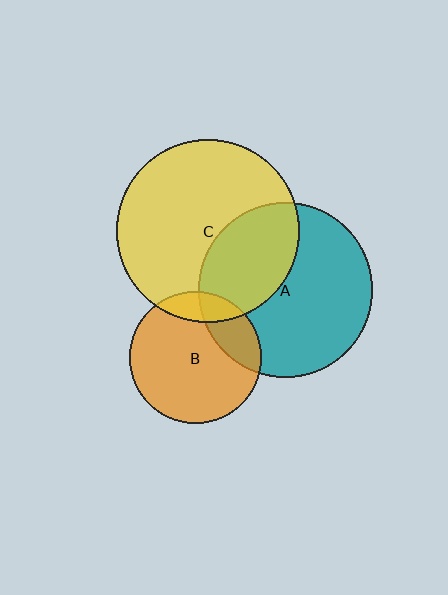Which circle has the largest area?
Circle C (yellow).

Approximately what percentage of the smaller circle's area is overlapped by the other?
Approximately 35%.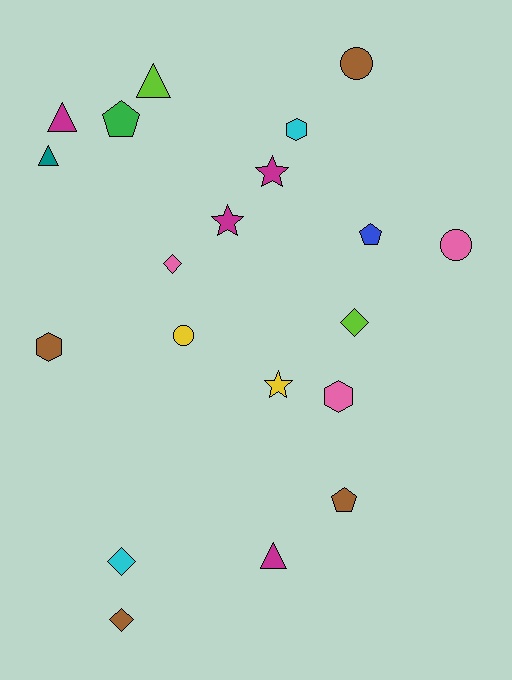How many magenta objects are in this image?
There are 4 magenta objects.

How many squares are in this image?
There are no squares.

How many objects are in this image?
There are 20 objects.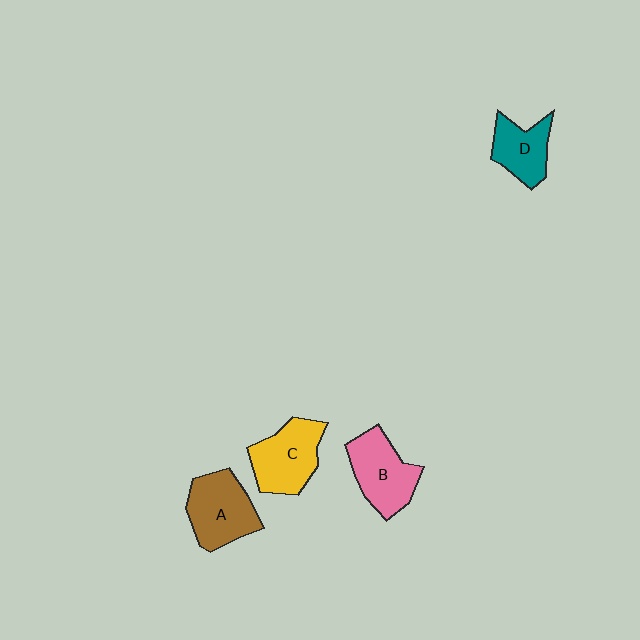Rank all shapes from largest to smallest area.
From largest to smallest: A (brown), C (yellow), B (pink), D (teal).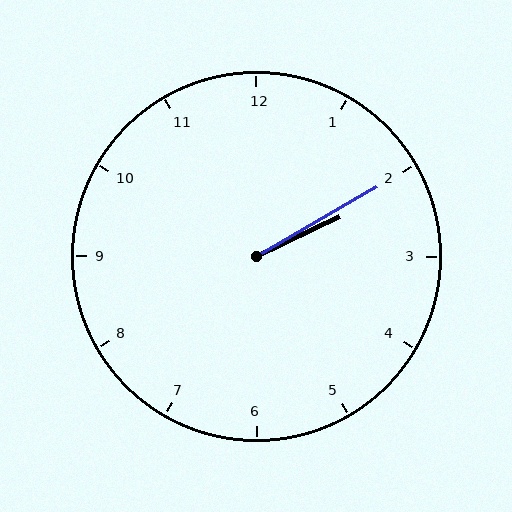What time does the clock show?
2:10.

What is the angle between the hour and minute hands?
Approximately 5 degrees.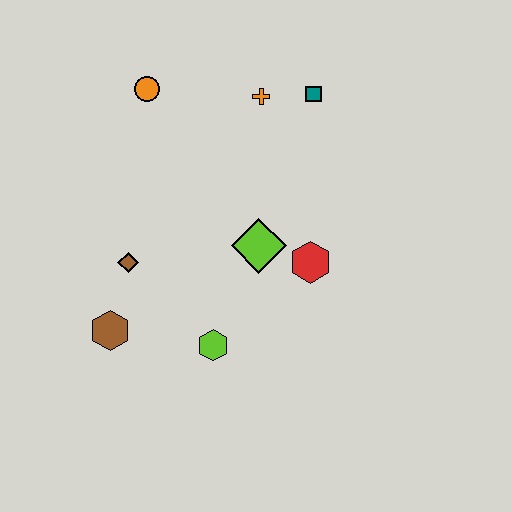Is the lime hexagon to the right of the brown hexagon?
Yes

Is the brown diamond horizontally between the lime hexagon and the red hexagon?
No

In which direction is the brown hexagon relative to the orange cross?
The brown hexagon is below the orange cross.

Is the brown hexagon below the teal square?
Yes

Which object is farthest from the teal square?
The brown hexagon is farthest from the teal square.